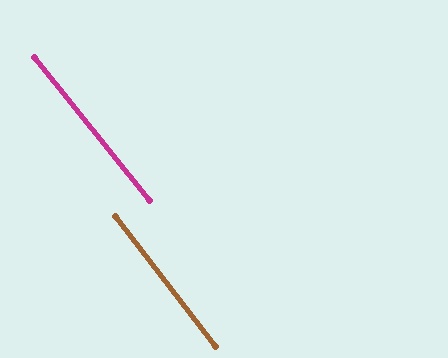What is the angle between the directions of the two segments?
Approximately 2 degrees.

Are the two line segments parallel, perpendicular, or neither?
Parallel — their directions differ by only 1.7°.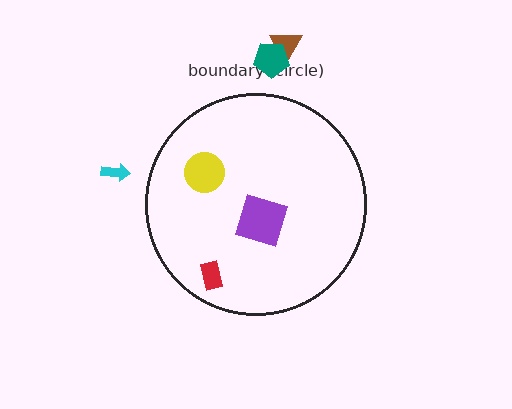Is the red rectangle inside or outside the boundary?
Inside.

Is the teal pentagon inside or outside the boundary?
Outside.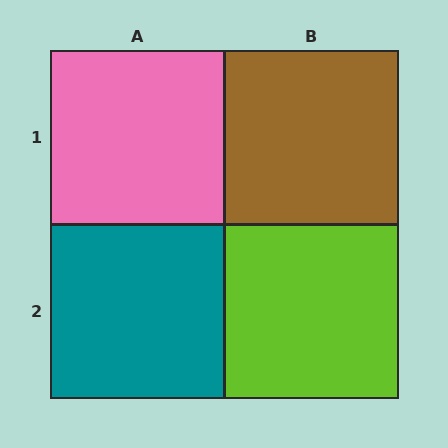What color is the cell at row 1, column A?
Pink.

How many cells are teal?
1 cell is teal.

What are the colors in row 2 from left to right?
Teal, lime.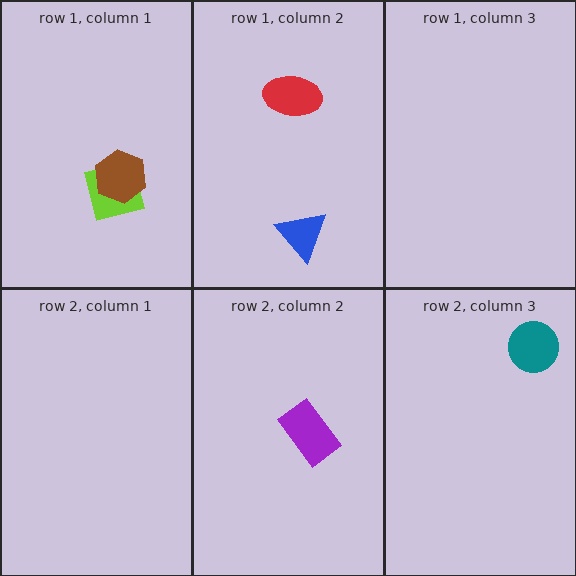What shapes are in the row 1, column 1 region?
The lime square, the brown hexagon.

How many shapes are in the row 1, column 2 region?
2.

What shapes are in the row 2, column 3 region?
The teal circle.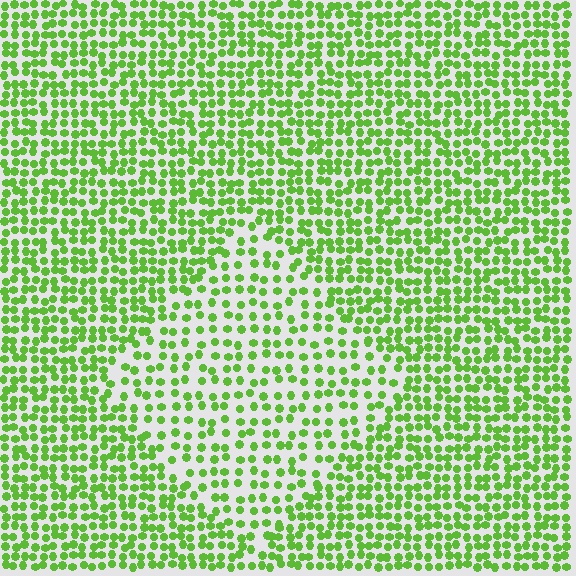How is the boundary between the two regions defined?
The boundary is defined by a change in element density (approximately 1.7x ratio). All elements are the same color, size, and shape.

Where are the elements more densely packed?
The elements are more densely packed outside the diamond boundary.